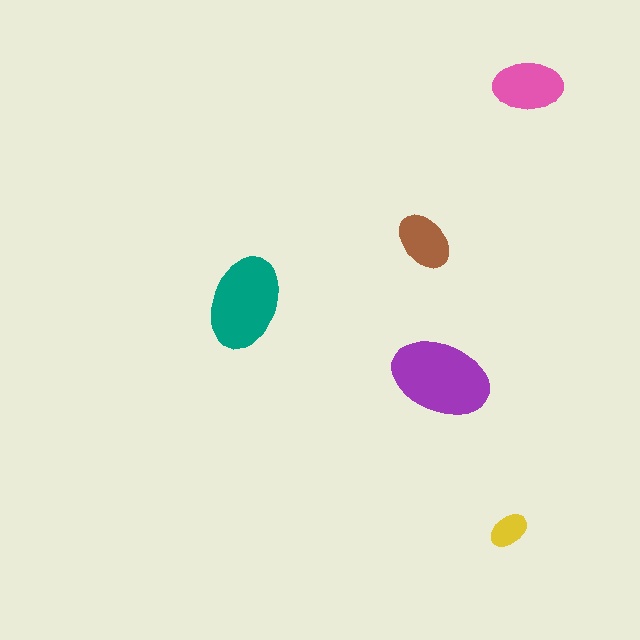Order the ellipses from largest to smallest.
the purple one, the teal one, the pink one, the brown one, the yellow one.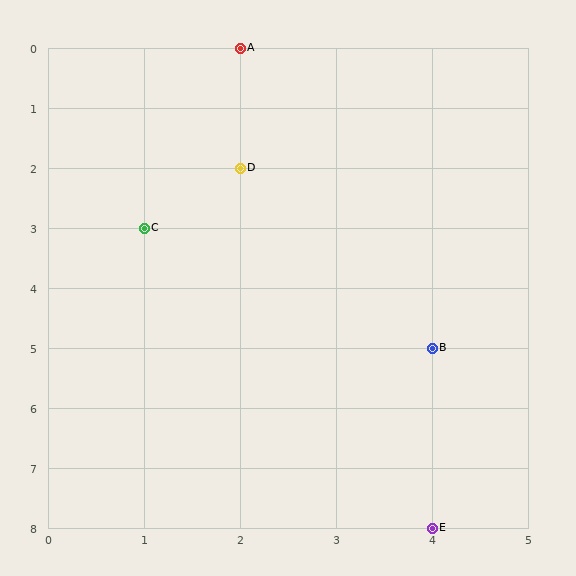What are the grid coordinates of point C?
Point C is at grid coordinates (1, 3).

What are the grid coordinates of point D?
Point D is at grid coordinates (2, 2).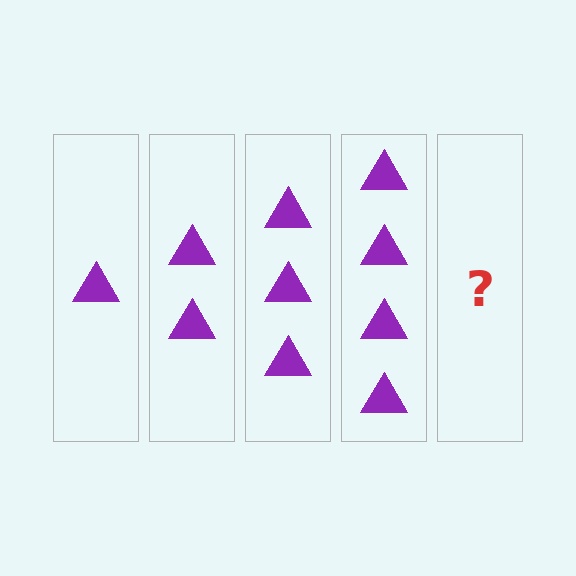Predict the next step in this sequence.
The next step is 5 triangles.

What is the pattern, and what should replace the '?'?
The pattern is that each step adds one more triangle. The '?' should be 5 triangles.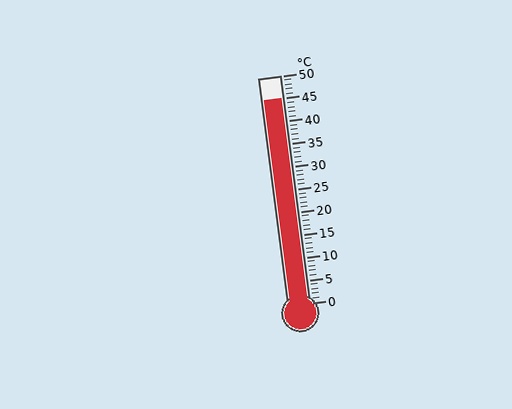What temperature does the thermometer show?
The thermometer shows approximately 45°C.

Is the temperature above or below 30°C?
The temperature is above 30°C.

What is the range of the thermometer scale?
The thermometer scale ranges from 0°C to 50°C.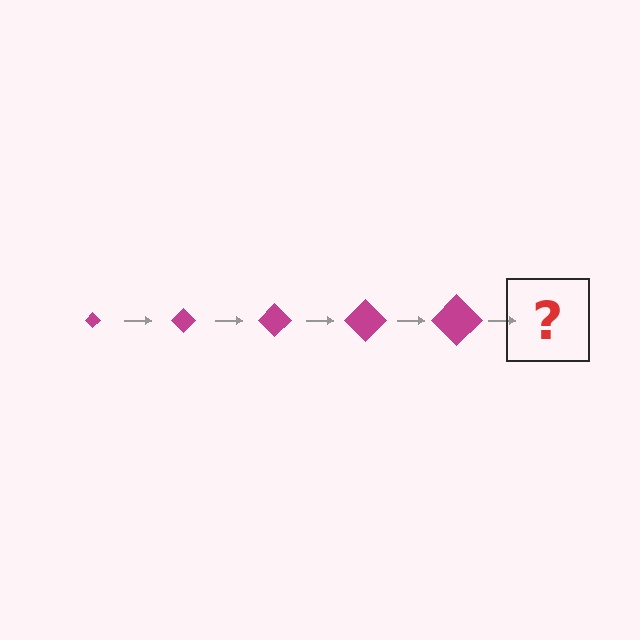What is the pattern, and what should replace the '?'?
The pattern is that the diamond gets progressively larger each step. The '?' should be a magenta diamond, larger than the previous one.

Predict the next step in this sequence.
The next step is a magenta diamond, larger than the previous one.